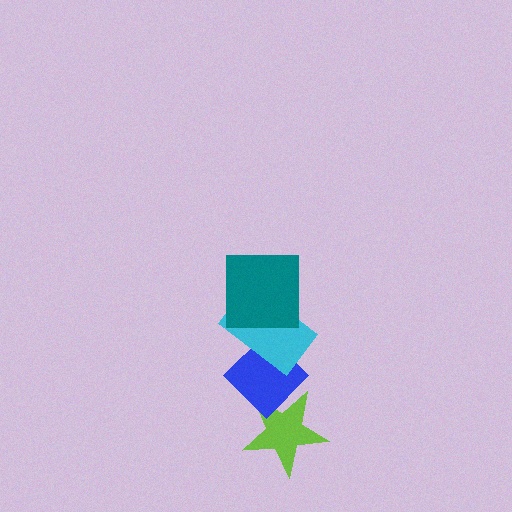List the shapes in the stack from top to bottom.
From top to bottom: the teal square, the cyan rectangle, the blue diamond, the lime star.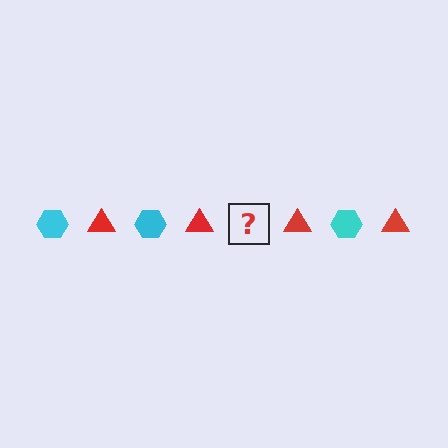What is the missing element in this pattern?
The missing element is a cyan hexagon.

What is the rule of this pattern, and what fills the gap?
The rule is that the pattern alternates between cyan hexagon and red triangle. The gap should be filled with a cyan hexagon.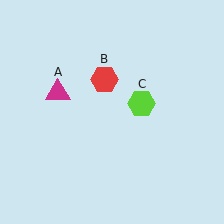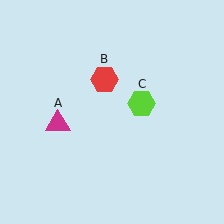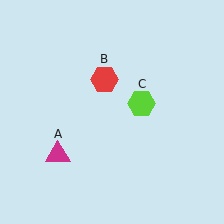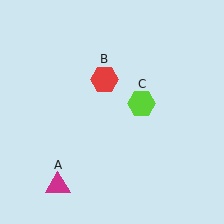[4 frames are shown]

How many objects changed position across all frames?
1 object changed position: magenta triangle (object A).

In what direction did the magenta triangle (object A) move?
The magenta triangle (object A) moved down.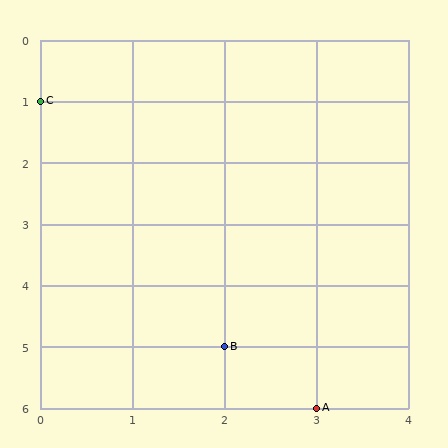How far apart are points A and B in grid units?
Points A and B are 1 column and 1 row apart (about 1.4 grid units diagonally).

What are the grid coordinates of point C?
Point C is at grid coordinates (0, 1).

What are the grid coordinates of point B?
Point B is at grid coordinates (2, 5).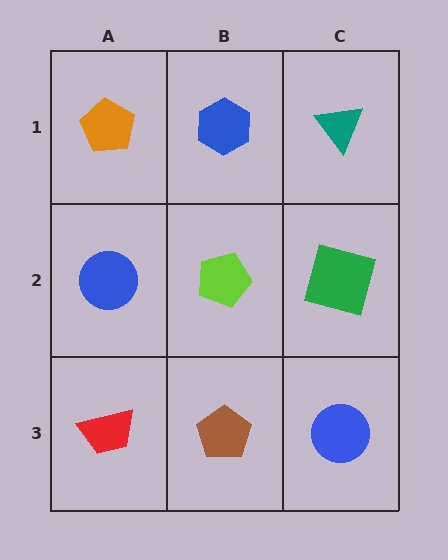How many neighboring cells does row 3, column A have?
2.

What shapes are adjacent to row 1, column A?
A blue circle (row 2, column A), a blue hexagon (row 1, column B).